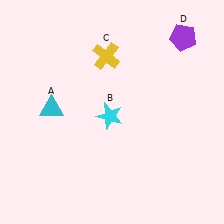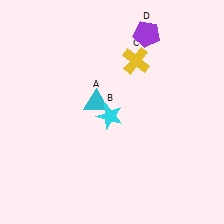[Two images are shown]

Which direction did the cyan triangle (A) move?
The cyan triangle (A) moved right.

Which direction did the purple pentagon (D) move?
The purple pentagon (D) moved left.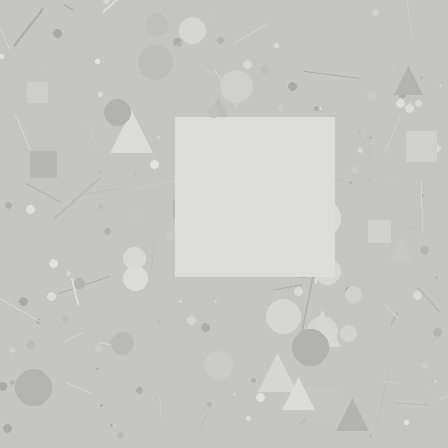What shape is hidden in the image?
A square is hidden in the image.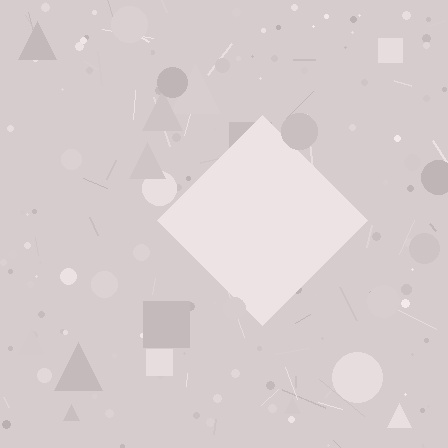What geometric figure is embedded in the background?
A diamond is embedded in the background.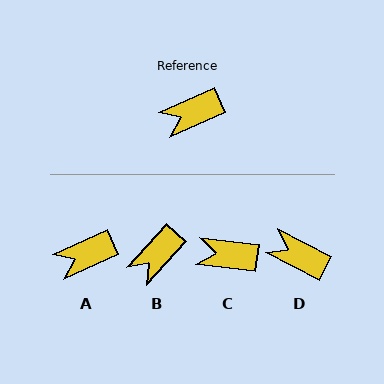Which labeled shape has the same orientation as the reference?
A.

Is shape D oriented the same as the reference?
No, it is off by about 51 degrees.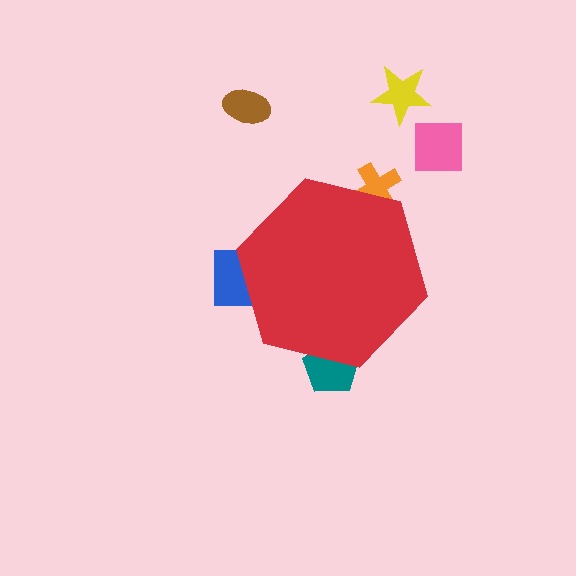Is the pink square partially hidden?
No, the pink square is fully visible.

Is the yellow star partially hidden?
No, the yellow star is fully visible.